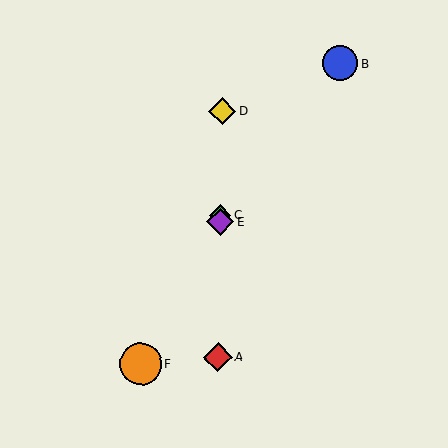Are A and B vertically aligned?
No, A is at x≈218 and B is at x≈340.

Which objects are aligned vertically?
Objects A, C, D, E are aligned vertically.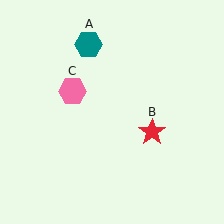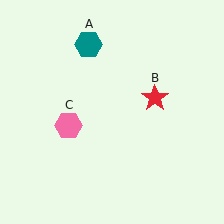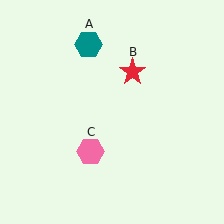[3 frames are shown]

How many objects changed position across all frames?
2 objects changed position: red star (object B), pink hexagon (object C).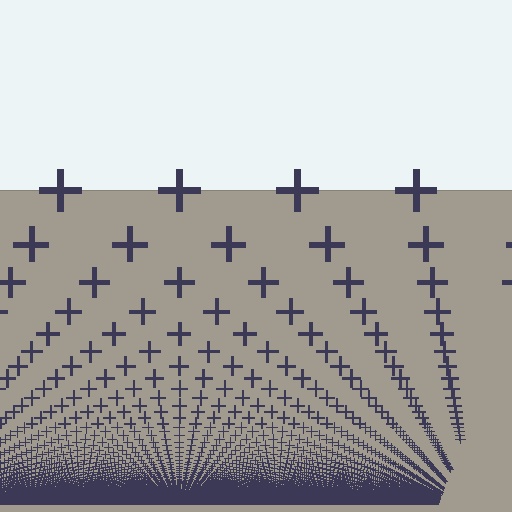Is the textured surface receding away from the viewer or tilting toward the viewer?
The surface appears to tilt toward the viewer. Texture elements get larger and sparser toward the top.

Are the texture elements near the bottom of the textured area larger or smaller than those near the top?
Smaller. The gradient is inverted — elements near the bottom are smaller and denser.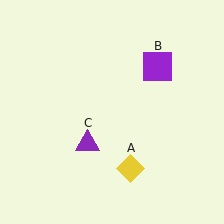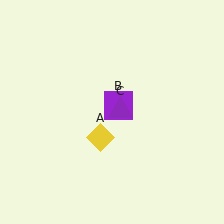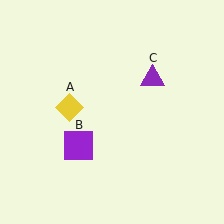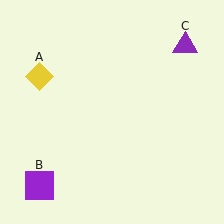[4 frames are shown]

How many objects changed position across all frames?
3 objects changed position: yellow diamond (object A), purple square (object B), purple triangle (object C).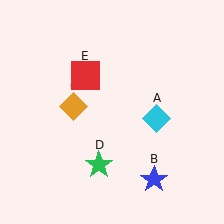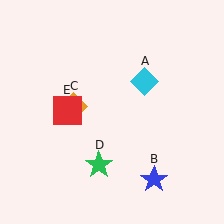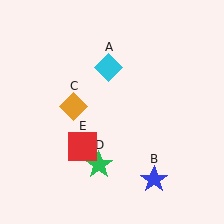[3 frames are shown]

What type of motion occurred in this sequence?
The cyan diamond (object A), red square (object E) rotated counterclockwise around the center of the scene.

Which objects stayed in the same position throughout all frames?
Blue star (object B) and orange diamond (object C) and green star (object D) remained stationary.